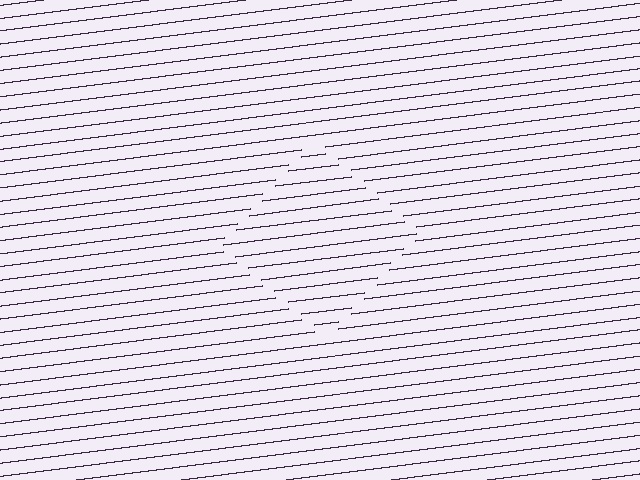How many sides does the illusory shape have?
4 sides — the line-ends trace a square.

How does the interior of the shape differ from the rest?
The interior of the shape contains the same grating, shifted by half a period — the contour is defined by the phase discontinuity where line-ends from the inner and outer gratings abut.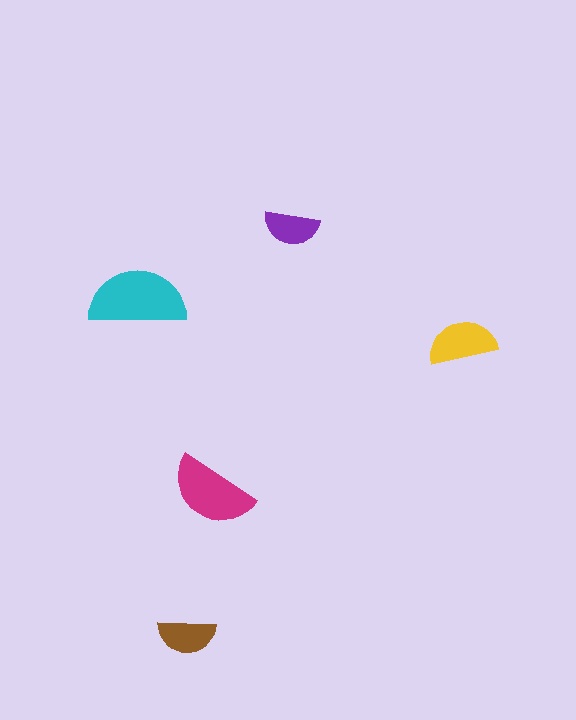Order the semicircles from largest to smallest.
the cyan one, the magenta one, the yellow one, the brown one, the purple one.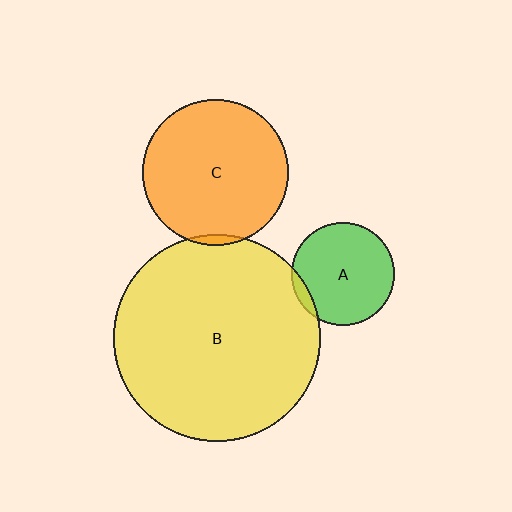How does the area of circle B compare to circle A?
Approximately 4.0 times.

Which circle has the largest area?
Circle B (yellow).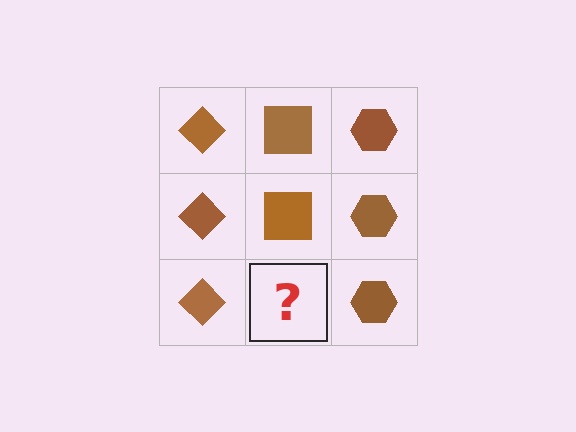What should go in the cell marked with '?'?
The missing cell should contain a brown square.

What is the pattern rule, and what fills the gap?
The rule is that each column has a consistent shape. The gap should be filled with a brown square.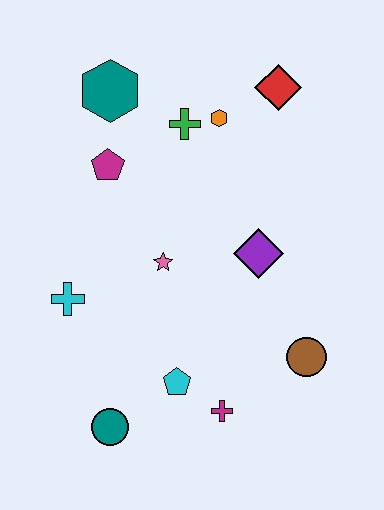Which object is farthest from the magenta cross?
The teal hexagon is farthest from the magenta cross.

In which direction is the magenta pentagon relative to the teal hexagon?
The magenta pentagon is below the teal hexagon.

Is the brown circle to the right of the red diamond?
Yes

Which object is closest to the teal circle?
The cyan pentagon is closest to the teal circle.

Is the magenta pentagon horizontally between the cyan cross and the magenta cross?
Yes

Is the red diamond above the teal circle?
Yes